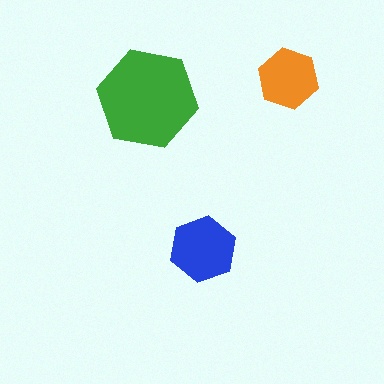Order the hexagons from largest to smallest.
the green one, the blue one, the orange one.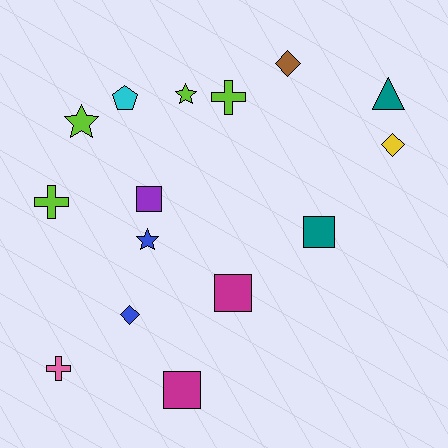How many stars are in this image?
There are 3 stars.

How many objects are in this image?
There are 15 objects.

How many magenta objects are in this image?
There are 2 magenta objects.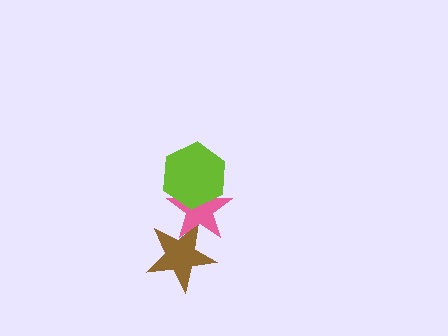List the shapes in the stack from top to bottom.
From top to bottom: the lime hexagon, the pink star, the brown star.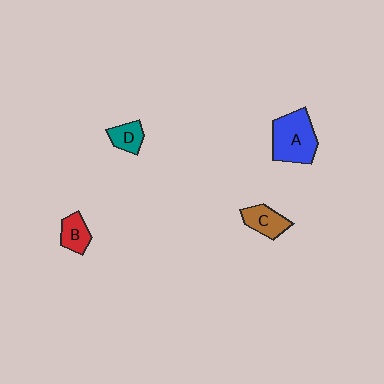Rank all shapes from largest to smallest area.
From largest to smallest: A (blue), C (brown), B (red), D (teal).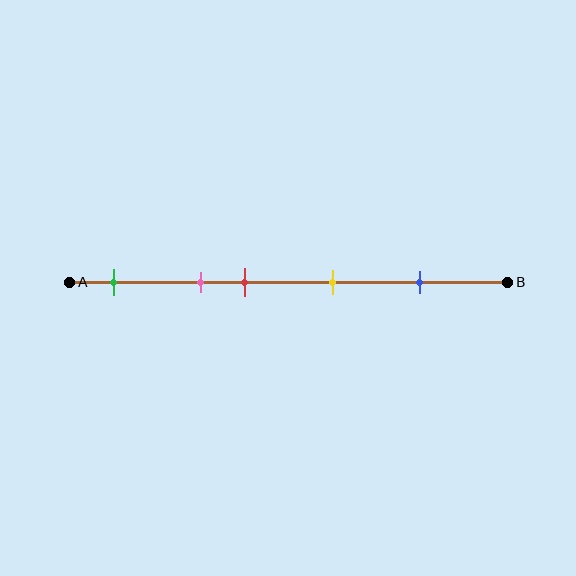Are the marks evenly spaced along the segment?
No, the marks are not evenly spaced.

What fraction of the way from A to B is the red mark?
The red mark is approximately 40% (0.4) of the way from A to B.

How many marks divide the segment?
There are 5 marks dividing the segment.